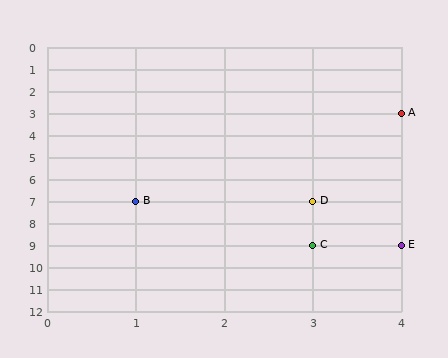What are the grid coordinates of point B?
Point B is at grid coordinates (1, 7).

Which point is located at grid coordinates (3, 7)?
Point D is at (3, 7).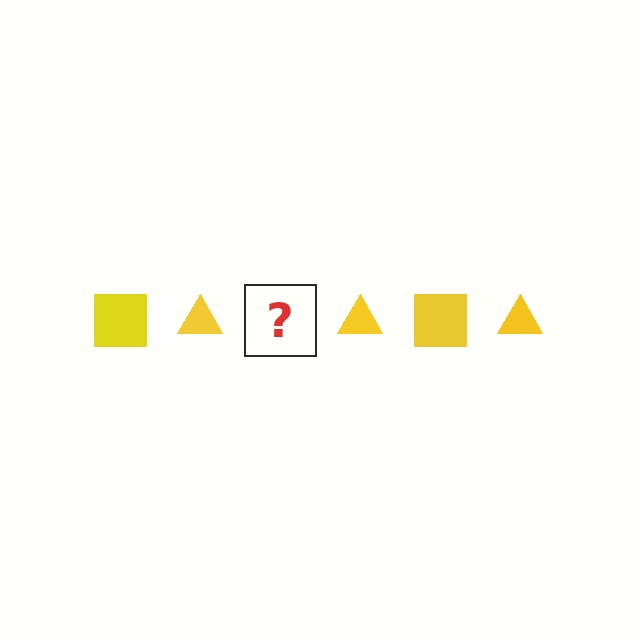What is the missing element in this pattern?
The missing element is a yellow square.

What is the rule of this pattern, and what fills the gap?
The rule is that the pattern cycles through square, triangle shapes in yellow. The gap should be filled with a yellow square.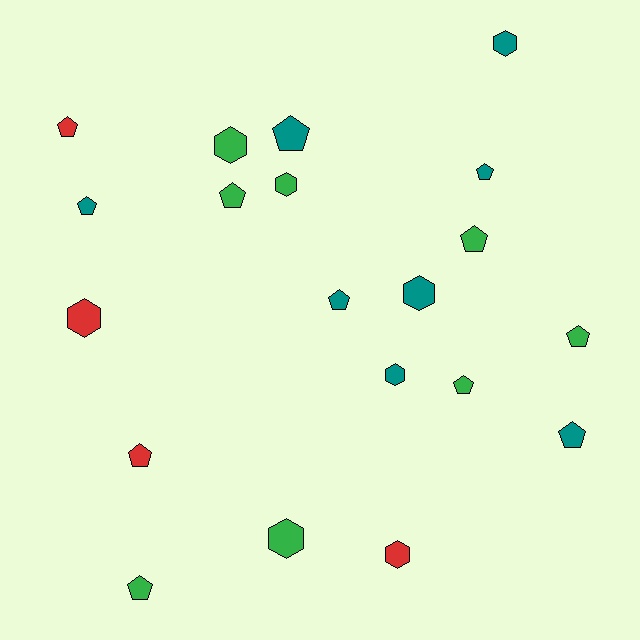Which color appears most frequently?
Green, with 8 objects.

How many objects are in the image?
There are 20 objects.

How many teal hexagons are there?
There are 3 teal hexagons.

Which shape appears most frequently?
Pentagon, with 12 objects.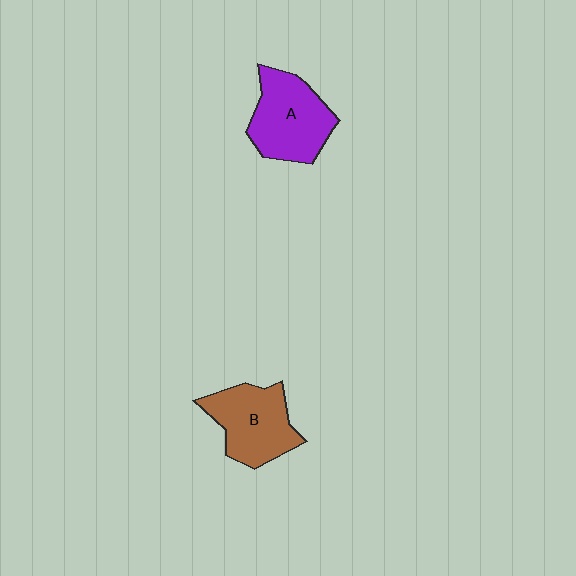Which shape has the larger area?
Shape A (purple).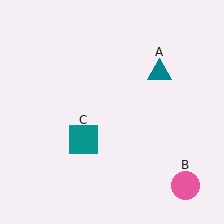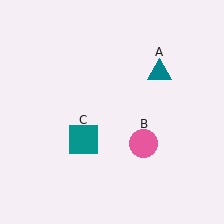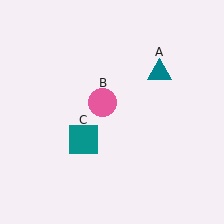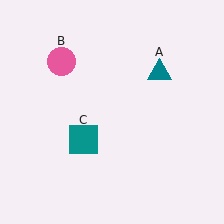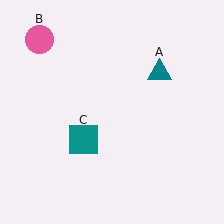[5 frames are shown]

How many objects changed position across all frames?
1 object changed position: pink circle (object B).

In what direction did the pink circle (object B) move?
The pink circle (object B) moved up and to the left.